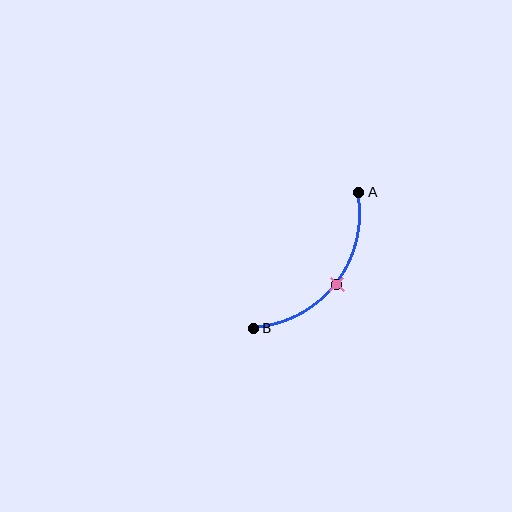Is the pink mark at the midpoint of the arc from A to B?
Yes. The pink mark lies on the arc at equal arc-length from both A and B — it is the arc midpoint.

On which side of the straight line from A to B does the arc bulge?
The arc bulges below and to the right of the straight line connecting A and B.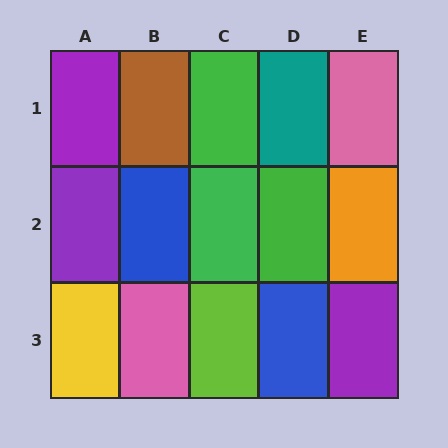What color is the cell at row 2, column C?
Green.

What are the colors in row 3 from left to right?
Yellow, pink, lime, blue, purple.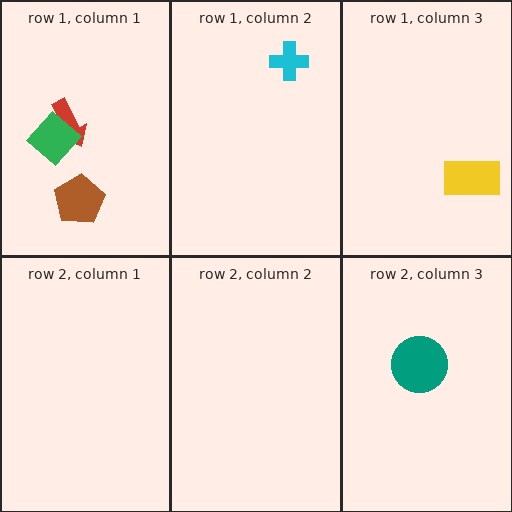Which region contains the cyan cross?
The row 1, column 2 region.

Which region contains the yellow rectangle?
The row 1, column 3 region.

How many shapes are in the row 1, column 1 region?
3.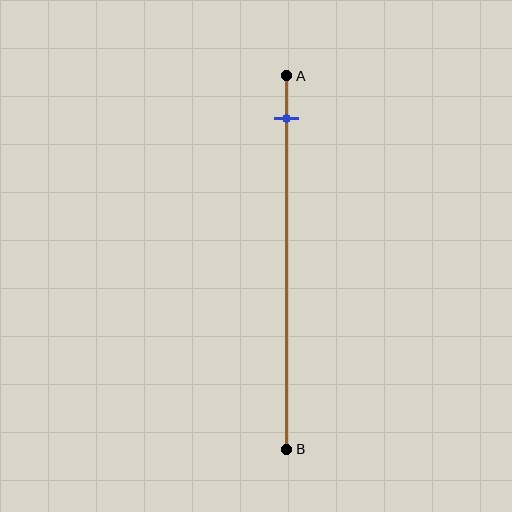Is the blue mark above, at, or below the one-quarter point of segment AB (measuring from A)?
The blue mark is above the one-quarter point of segment AB.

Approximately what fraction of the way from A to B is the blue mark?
The blue mark is approximately 10% of the way from A to B.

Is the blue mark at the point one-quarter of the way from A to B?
No, the mark is at about 10% from A, not at the 25% one-quarter point.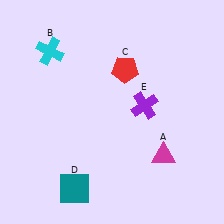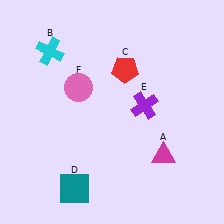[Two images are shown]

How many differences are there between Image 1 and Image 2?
There is 1 difference between the two images.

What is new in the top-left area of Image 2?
A pink circle (F) was added in the top-left area of Image 2.